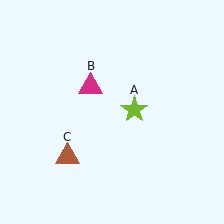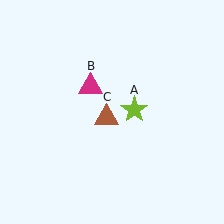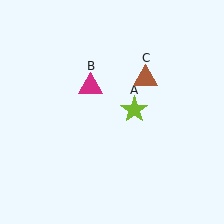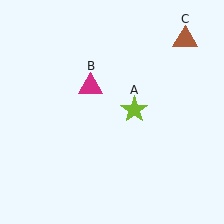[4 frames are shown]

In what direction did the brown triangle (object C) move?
The brown triangle (object C) moved up and to the right.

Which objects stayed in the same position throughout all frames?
Lime star (object A) and magenta triangle (object B) remained stationary.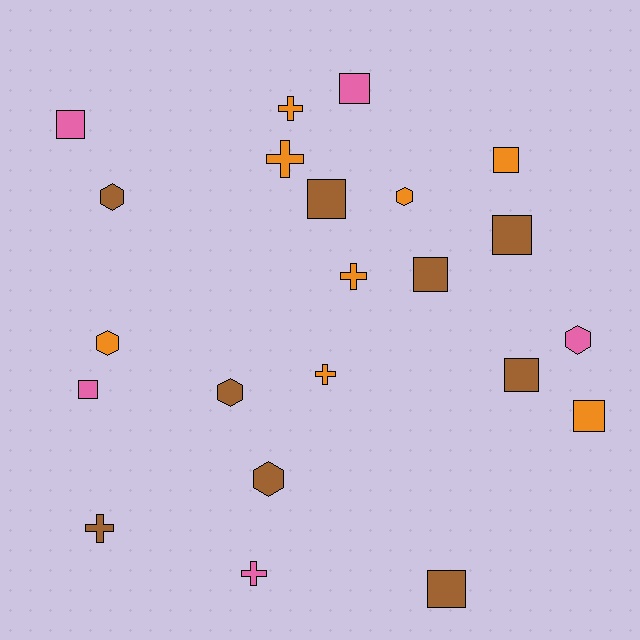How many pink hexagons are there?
There is 1 pink hexagon.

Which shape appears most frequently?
Square, with 10 objects.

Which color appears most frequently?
Brown, with 9 objects.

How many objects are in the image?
There are 22 objects.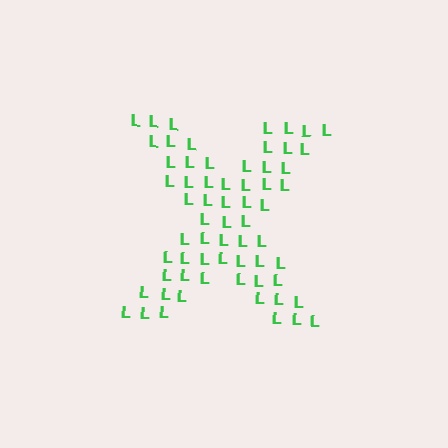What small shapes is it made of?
It is made of small letter L's.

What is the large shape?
The large shape is the letter X.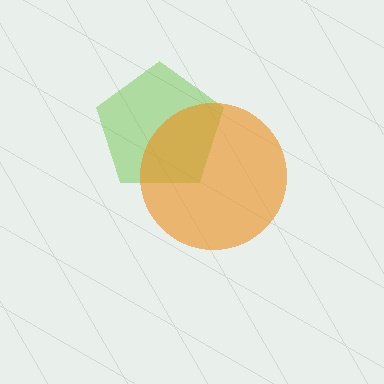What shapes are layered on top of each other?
The layered shapes are: a lime pentagon, an orange circle.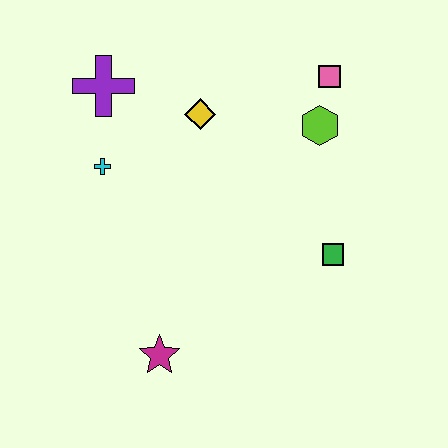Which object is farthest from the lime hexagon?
The magenta star is farthest from the lime hexagon.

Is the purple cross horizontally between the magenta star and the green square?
No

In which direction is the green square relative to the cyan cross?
The green square is to the right of the cyan cross.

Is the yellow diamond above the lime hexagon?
Yes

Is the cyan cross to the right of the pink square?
No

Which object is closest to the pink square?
The lime hexagon is closest to the pink square.